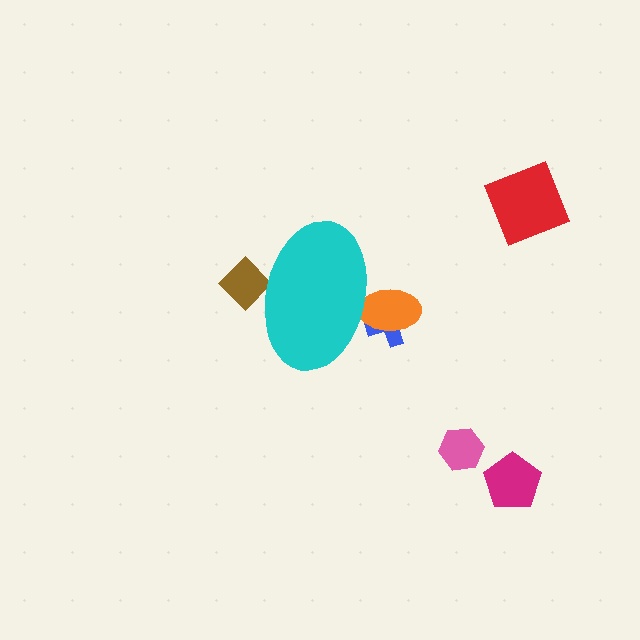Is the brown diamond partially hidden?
Yes, the brown diamond is partially hidden behind the cyan ellipse.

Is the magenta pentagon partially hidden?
No, the magenta pentagon is fully visible.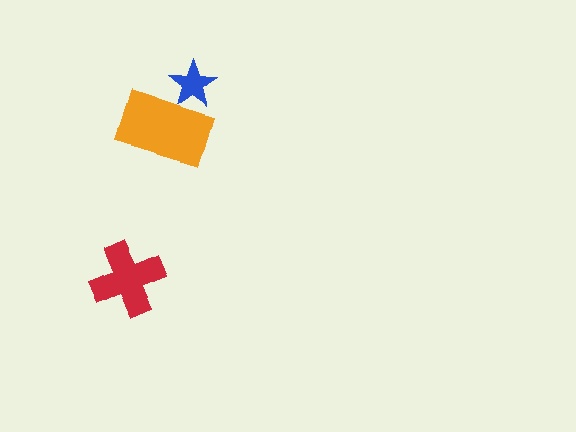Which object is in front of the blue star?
The orange rectangle is in front of the blue star.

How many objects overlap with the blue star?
1 object overlaps with the blue star.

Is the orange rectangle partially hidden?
No, no other shape covers it.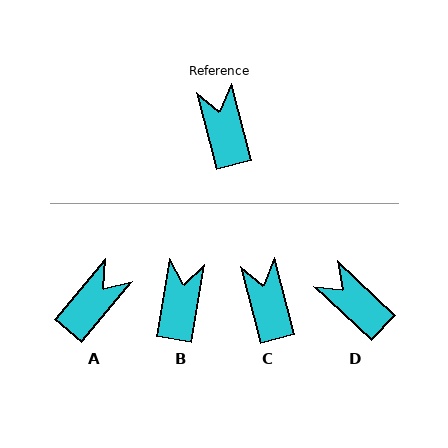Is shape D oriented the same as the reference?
No, it is off by about 32 degrees.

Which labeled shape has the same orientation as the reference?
C.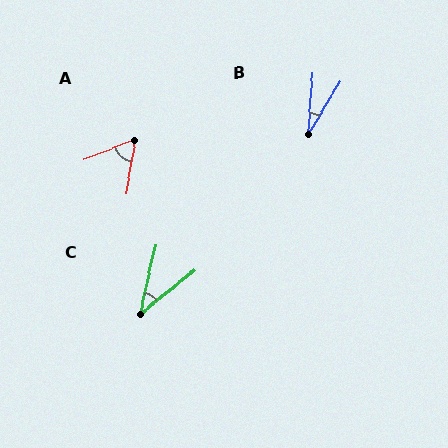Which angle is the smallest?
B, at approximately 26 degrees.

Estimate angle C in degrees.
Approximately 39 degrees.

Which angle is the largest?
A, at approximately 59 degrees.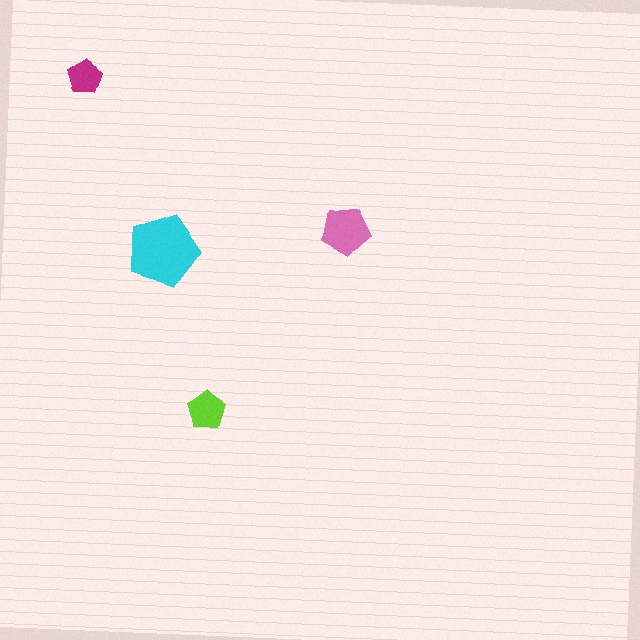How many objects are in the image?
There are 4 objects in the image.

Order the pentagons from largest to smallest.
the cyan one, the pink one, the lime one, the magenta one.